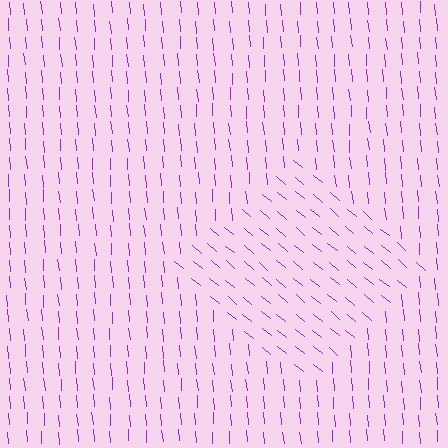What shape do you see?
I see a diamond.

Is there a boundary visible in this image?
Yes, there is a texture boundary formed by a change in line orientation.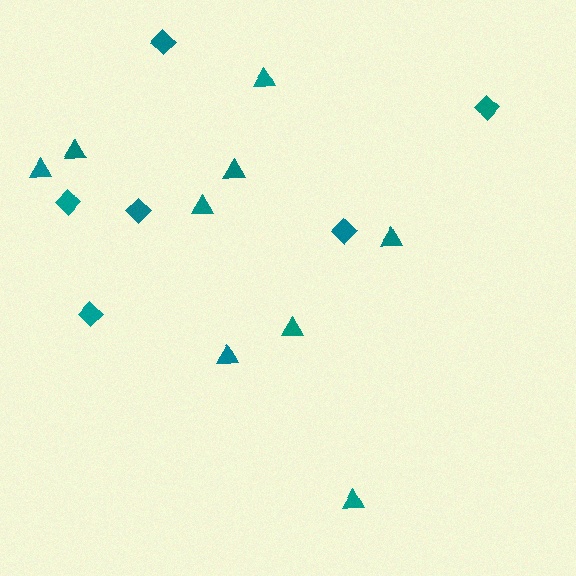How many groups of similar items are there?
There are 2 groups: one group of triangles (9) and one group of diamonds (6).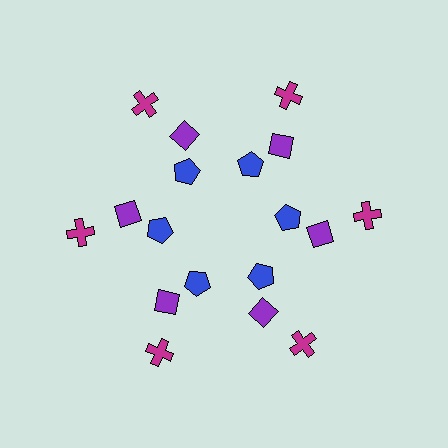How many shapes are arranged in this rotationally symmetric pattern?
There are 18 shapes, arranged in 6 groups of 3.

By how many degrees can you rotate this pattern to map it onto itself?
The pattern maps onto itself every 60 degrees of rotation.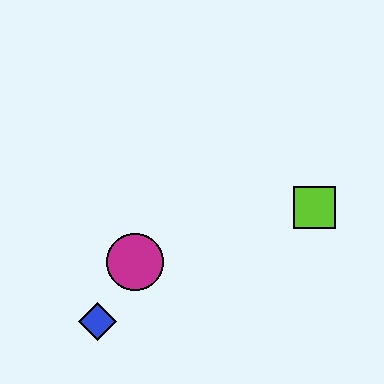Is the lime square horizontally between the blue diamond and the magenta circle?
No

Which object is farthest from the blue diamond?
The lime square is farthest from the blue diamond.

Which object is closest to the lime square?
The magenta circle is closest to the lime square.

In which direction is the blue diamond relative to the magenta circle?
The blue diamond is below the magenta circle.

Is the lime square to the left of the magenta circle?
No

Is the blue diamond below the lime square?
Yes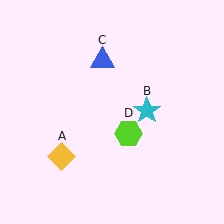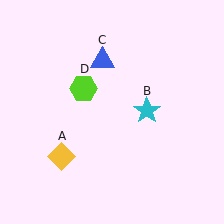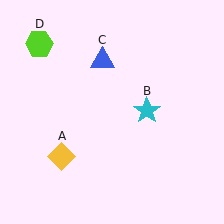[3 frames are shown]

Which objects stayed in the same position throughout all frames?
Yellow diamond (object A) and cyan star (object B) and blue triangle (object C) remained stationary.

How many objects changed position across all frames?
1 object changed position: lime hexagon (object D).